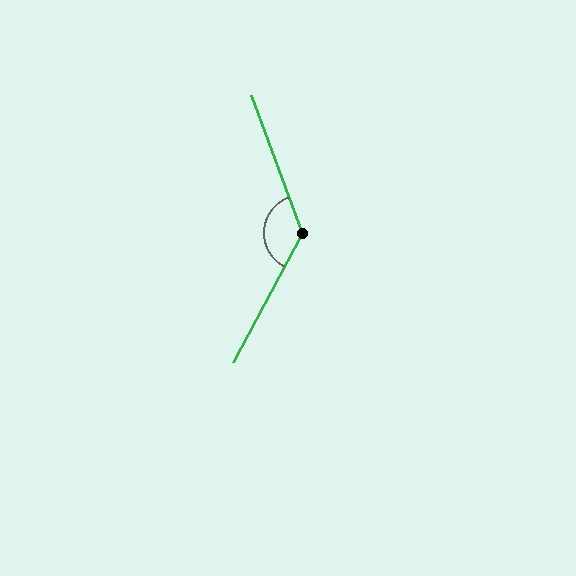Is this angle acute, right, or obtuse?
It is obtuse.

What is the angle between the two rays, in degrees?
Approximately 132 degrees.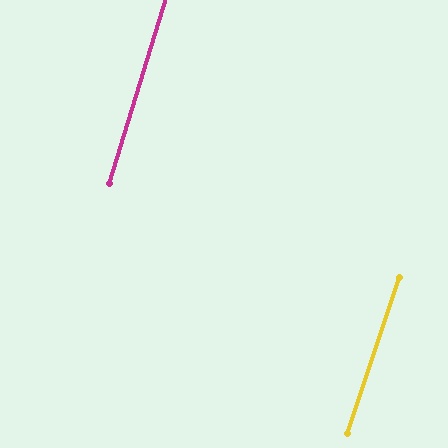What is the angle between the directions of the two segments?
Approximately 2 degrees.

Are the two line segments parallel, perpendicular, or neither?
Parallel — their directions differ by only 1.6°.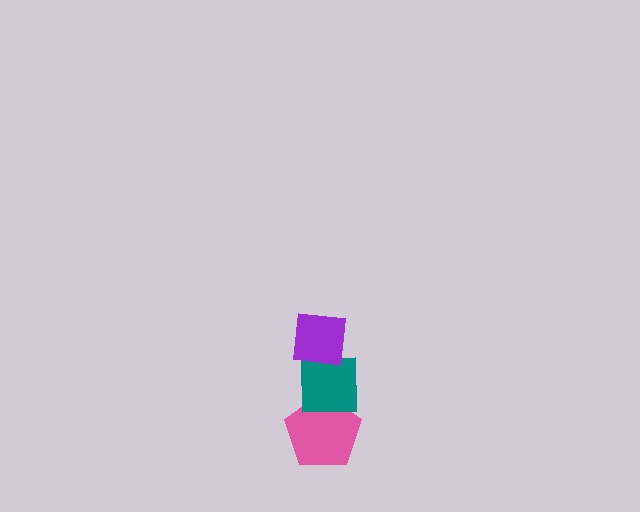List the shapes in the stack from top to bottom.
From top to bottom: the purple square, the teal square, the pink pentagon.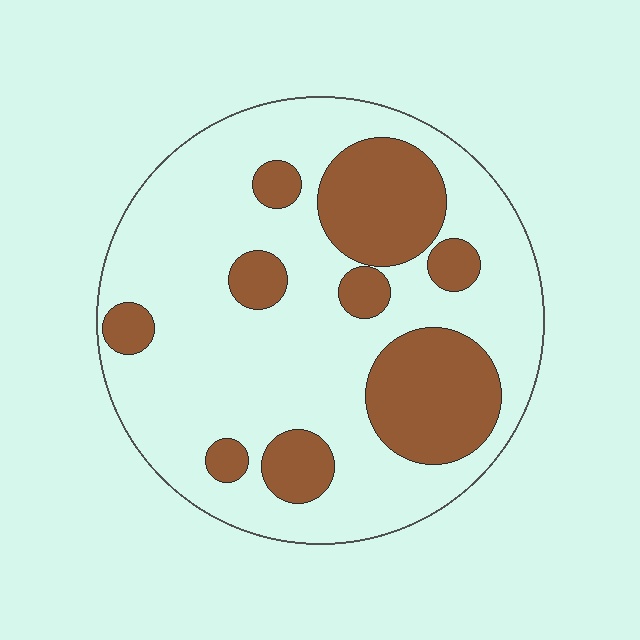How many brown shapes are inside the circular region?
9.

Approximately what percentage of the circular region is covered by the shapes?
Approximately 30%.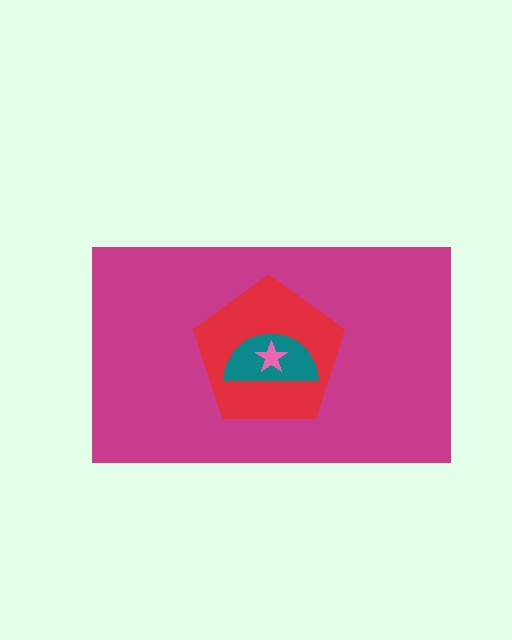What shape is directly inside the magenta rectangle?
The red pentagon.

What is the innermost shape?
The pink star.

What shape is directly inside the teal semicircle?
The pink star.